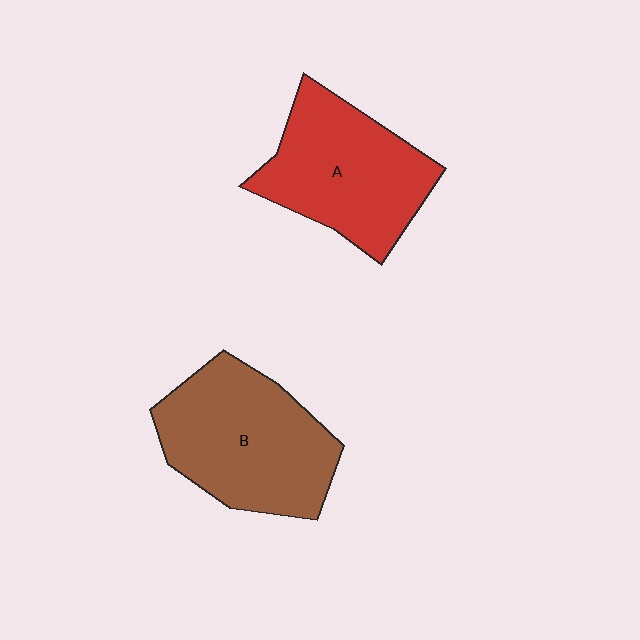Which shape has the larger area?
Shape B (brown).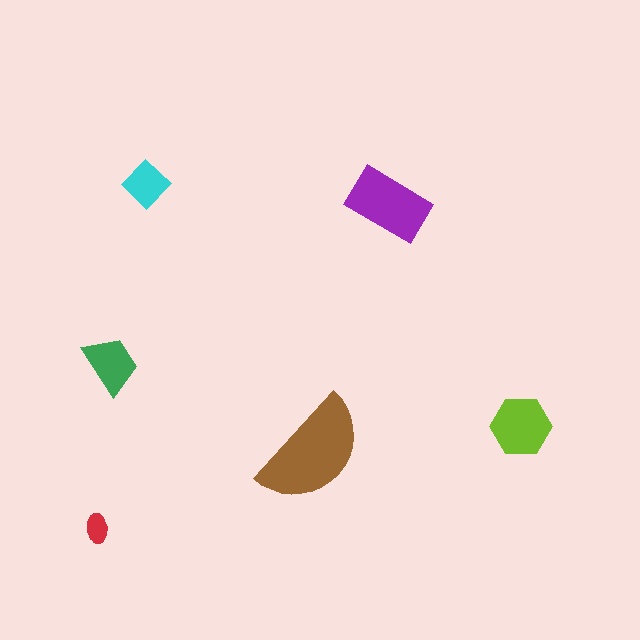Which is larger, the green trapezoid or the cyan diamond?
The green trapezoid.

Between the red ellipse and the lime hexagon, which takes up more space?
The lime hexagon.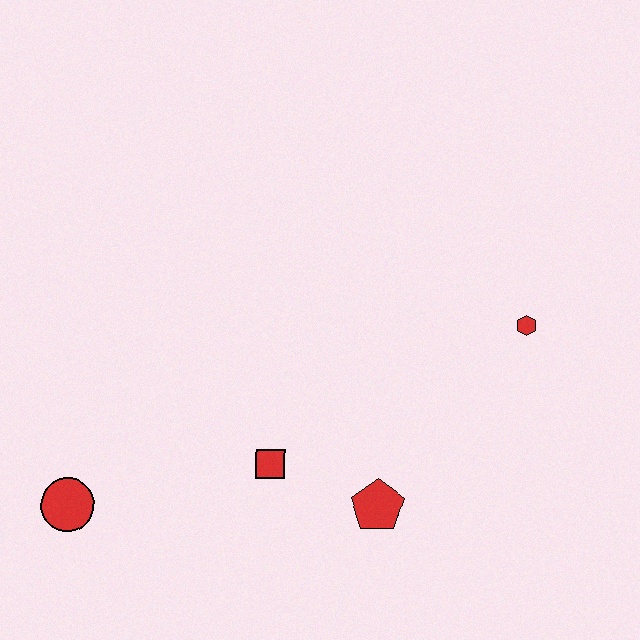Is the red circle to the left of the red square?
Yes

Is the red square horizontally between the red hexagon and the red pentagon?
No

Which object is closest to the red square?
The red pentagon is closest to the red square.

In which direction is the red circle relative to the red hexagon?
The red circle is to the left of the red hexagon.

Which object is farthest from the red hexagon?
The red circle is farthest from the red hexagon.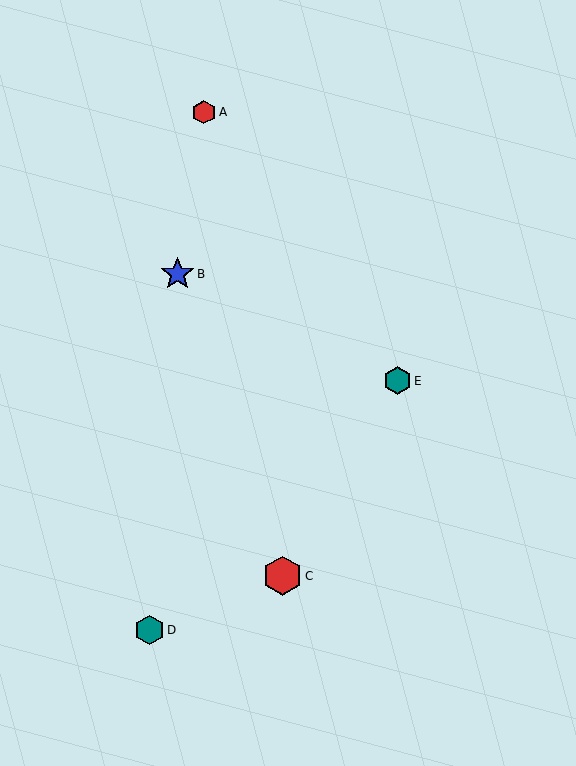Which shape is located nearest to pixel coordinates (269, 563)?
The red hexagon (labeled C) at (282, 576) is nearest to that location.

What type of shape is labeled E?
Shape E is a teal hexagon.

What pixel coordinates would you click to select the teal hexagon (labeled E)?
Click at (397, 381) to select the teal hexagon E.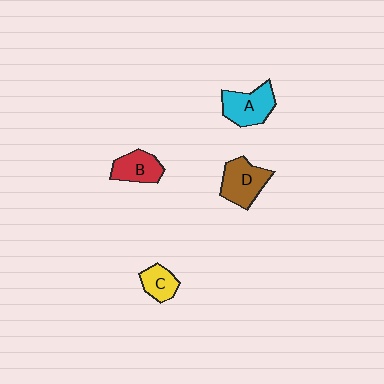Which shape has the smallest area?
Shape C (yellow).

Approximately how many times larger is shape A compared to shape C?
Approximately 1.6 times.